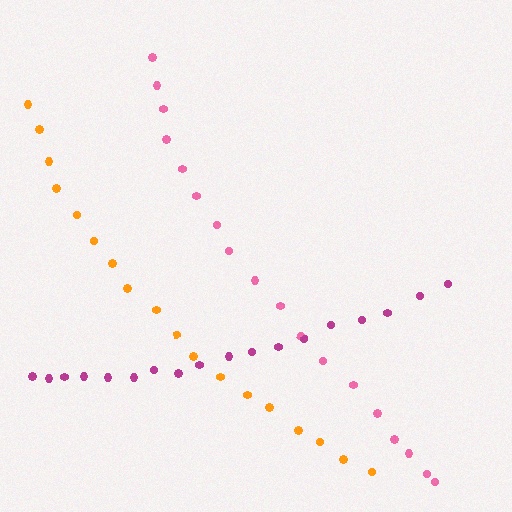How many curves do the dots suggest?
There are 3 distinct paths.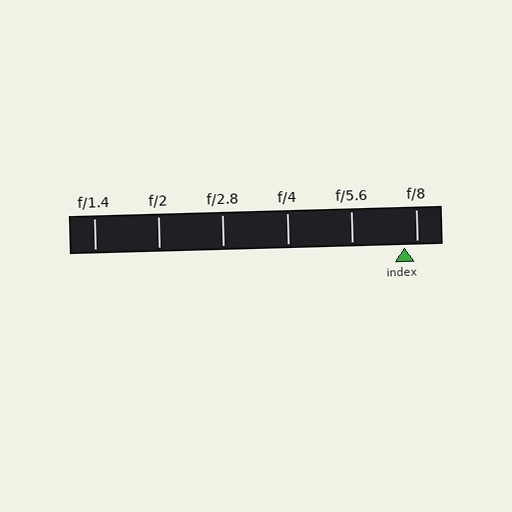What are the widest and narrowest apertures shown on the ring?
The widest aperture shown is f/1.4 and the narrowest is f/8.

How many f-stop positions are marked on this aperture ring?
There are 6 f-stop positions marked.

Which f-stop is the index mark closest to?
The index mark is closest to f/8.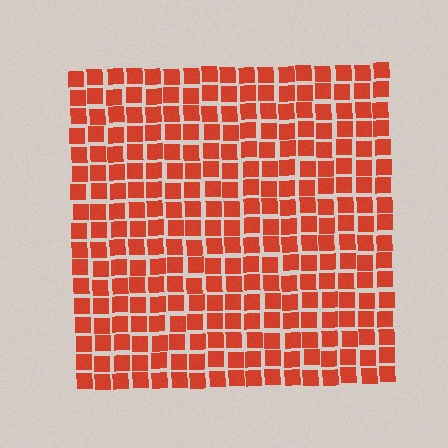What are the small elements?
The small elements are squares.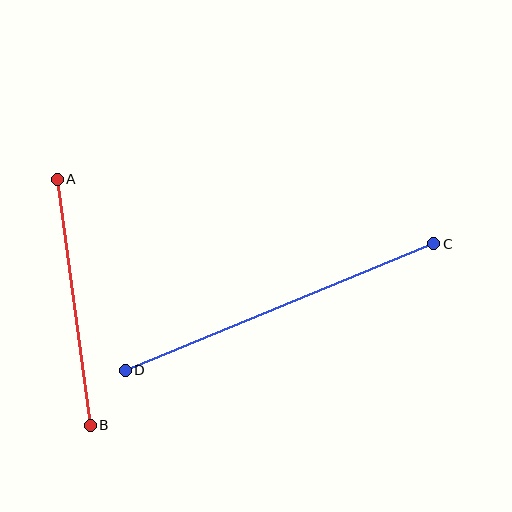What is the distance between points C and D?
The distance is approximately 334 pixels.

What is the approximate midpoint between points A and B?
The midpoint is at approximately (74, 302) pixels.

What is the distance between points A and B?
The distance is approximately 248 pixels.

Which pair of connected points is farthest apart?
Points C and D are farthest apart.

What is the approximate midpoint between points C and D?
The midpoint is at approximately (280, 307) pixels.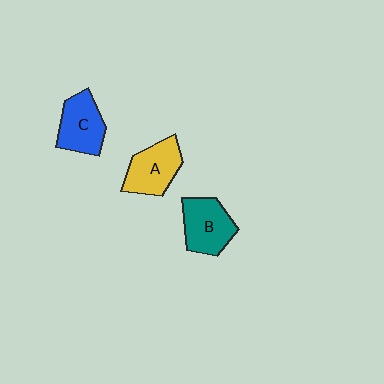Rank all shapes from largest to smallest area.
From largest to smallest: B (teal), A (yellow), C (blue).